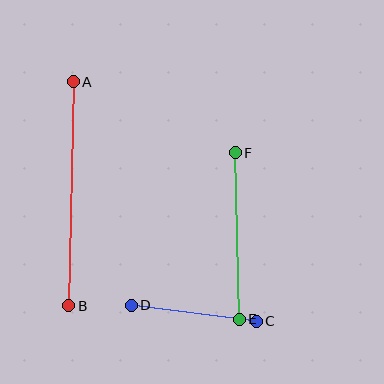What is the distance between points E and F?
The distance is approximately 166 pixels.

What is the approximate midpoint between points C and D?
The midpoint is at approximately (194, 313) pixels.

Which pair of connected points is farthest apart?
Points A and B are farthest apart.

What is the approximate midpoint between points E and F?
The midpoint is at approximately (237, 236) pixels.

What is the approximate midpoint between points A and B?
The midpoint is at approximately (71, 194) pixels.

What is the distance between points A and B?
The distance is approximately 224 pixels.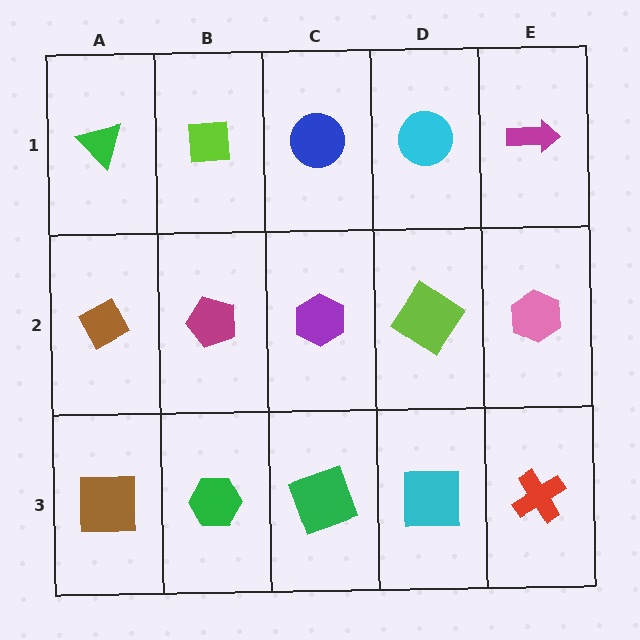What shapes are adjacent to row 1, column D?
A lime diamond (row 2, column D), a blue circle (row 1, column C), a magenta arrow (row 1, column E).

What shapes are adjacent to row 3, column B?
A magenta pentagon (row 2, column B), a brown square (row 3, column A), a green square (row 3, column C).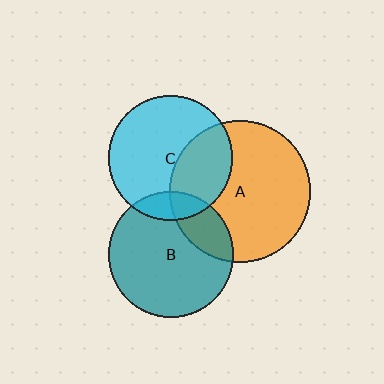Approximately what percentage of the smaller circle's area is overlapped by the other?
Approximately 20%.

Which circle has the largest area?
Circle A (orange).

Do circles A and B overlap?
Yes.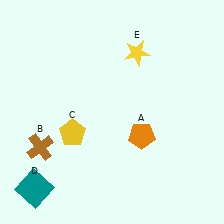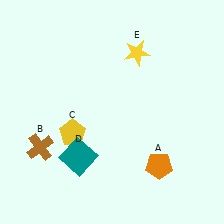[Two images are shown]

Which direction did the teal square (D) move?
The teal square (D) moved right.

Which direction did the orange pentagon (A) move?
The orange pentagon (A) moved down.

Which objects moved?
The objects that moved are: the orange pentagon (A), the teal square (D).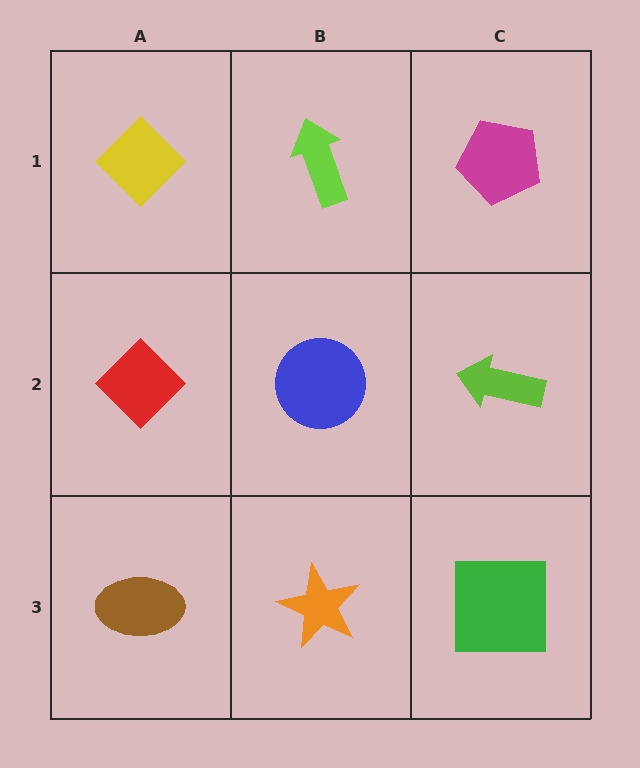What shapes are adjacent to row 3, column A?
A red diamond (row 2, column A), an orange star (row 3, column B).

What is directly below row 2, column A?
A brown ellipse.